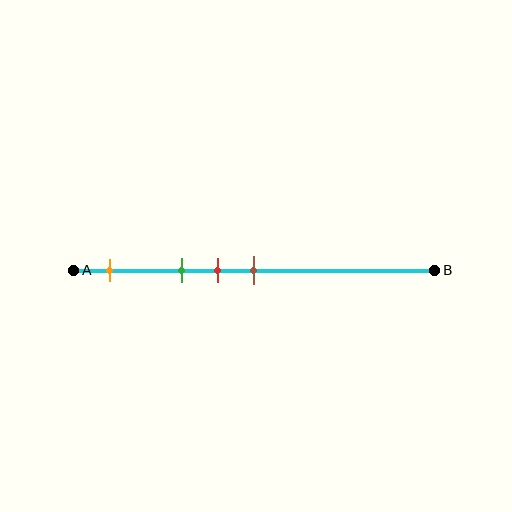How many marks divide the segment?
There are 4 marks dividing the segment.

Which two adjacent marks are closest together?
The red and brown marks are the closest adjacent pair.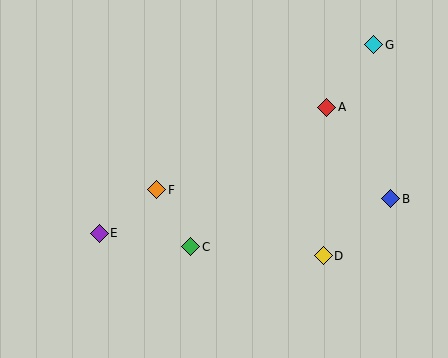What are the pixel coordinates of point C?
Point C is at (191, 247).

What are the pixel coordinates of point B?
Point B is at (391, 199).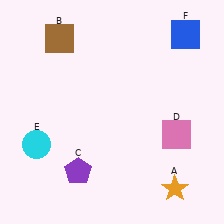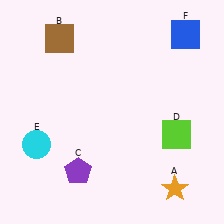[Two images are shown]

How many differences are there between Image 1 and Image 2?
There is 1 difference between the two images.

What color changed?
The square (D) changed from pink in Image 1 to lime in Image 2.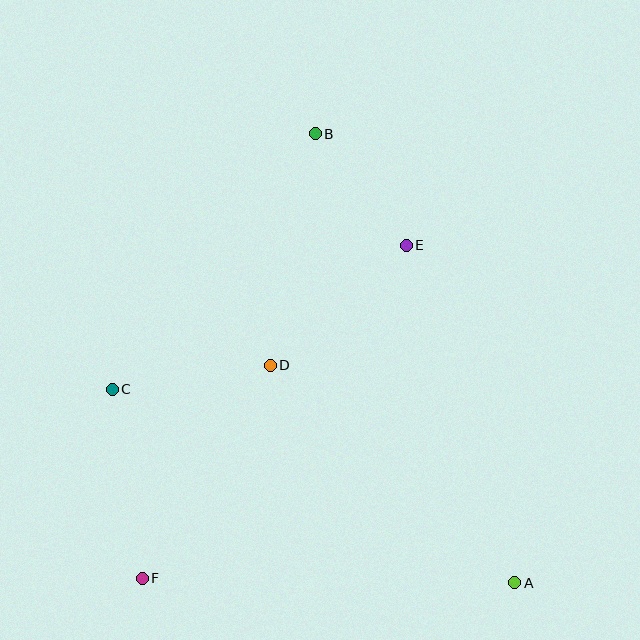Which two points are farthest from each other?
Points A and B are farthest from each other.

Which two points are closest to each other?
Points B and E are closest to each other.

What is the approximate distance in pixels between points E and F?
The distance between E and F is approximately 425 pixels.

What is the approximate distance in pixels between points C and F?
The distance between C and F is approximately 191 pixels.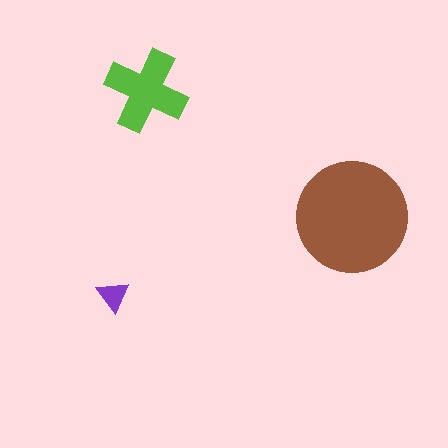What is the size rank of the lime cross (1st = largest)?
2nd.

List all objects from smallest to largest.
The purple triangle, the lime cross, the brown circle.